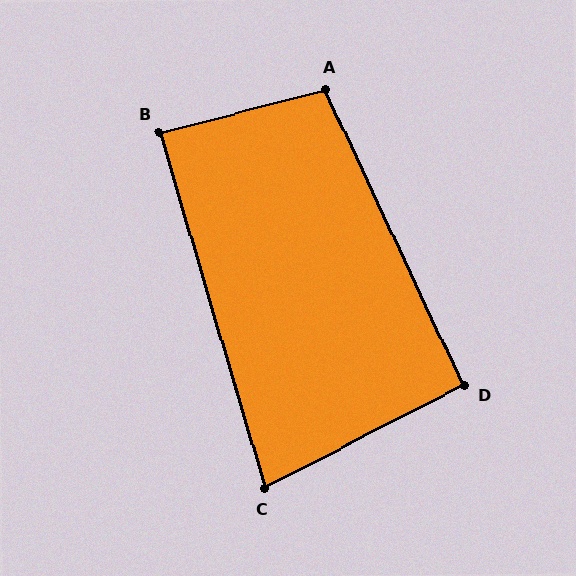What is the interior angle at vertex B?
Approximately 88 degrees (approximately right).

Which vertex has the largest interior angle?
A, at approximately 101 degrees.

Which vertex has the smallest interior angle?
C, at approximately 79 degrees.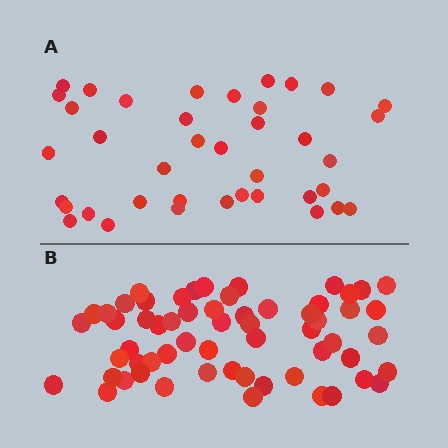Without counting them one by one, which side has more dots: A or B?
Region B (the bottom region) has more dots.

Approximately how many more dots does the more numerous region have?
Region B has approximately 20 more dots than region A.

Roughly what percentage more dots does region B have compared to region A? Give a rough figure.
About 55% more.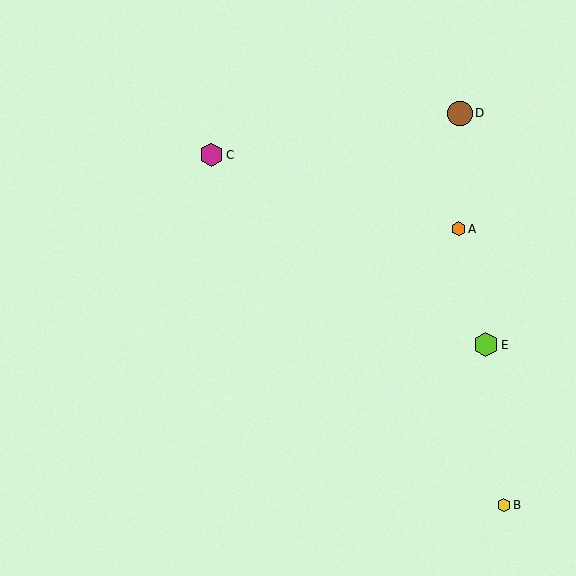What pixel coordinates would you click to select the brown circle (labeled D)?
Click at (460, 113) to select the brown circle D.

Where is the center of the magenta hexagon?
The center of the magenta hexagon is at (211, 155).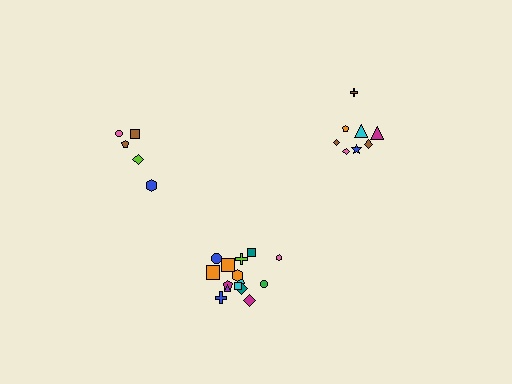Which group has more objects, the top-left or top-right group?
The top-right group.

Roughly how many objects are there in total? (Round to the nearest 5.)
Roughly 30 objects in total.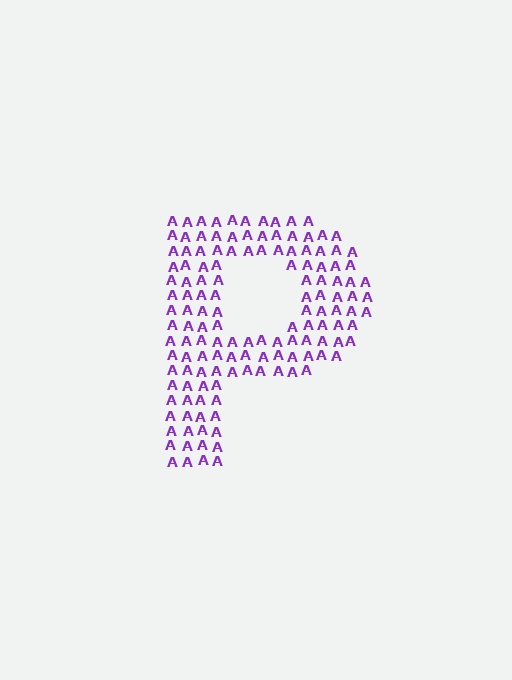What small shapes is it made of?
It is made of small letter A's.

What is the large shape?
The large shape is the letter P.